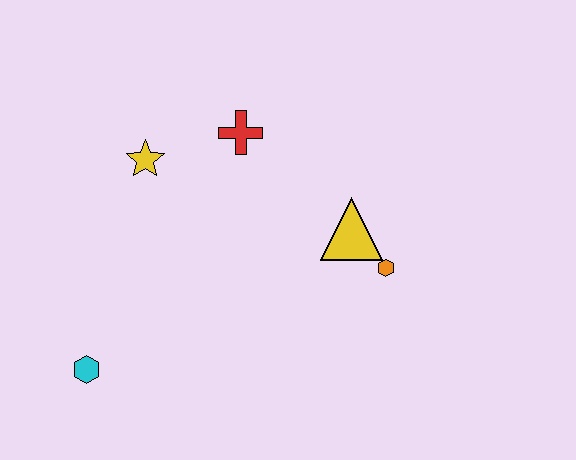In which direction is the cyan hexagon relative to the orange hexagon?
The cyan hexagon is to the left of the orange hexagon.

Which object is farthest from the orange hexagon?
The cyan hexagon is farthest from the orange hexagon.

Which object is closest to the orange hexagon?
The yellow triangle is closest to the orange hexagon.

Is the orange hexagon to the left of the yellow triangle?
No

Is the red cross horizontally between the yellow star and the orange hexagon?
Yes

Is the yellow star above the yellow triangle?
Yes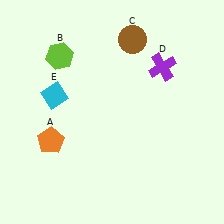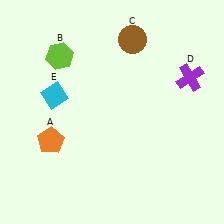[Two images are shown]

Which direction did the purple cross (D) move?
The purple cross (D) moved right.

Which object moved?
The purple cross (D) moved right.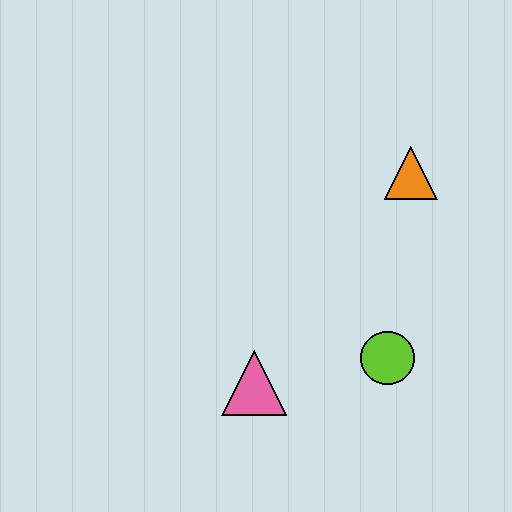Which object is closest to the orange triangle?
The lime circle is closest to the orange triangle.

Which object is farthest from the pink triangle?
The orange triangle is farthest from the pink triangle.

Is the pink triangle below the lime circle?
Yes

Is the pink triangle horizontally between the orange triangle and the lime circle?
No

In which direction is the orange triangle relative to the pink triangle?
The orange triangle is above the pink triangle.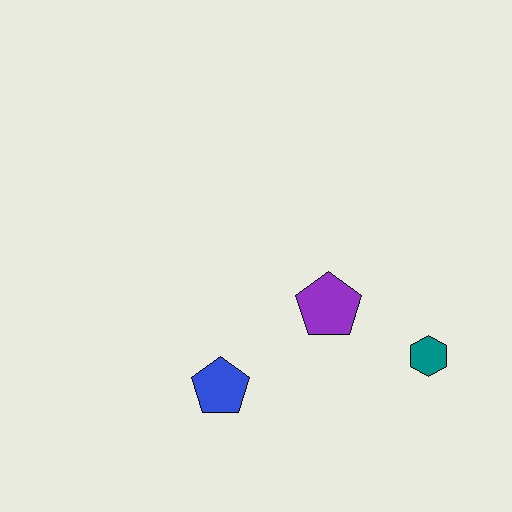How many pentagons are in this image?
There are 2 pentagons.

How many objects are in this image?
There are 3 objects.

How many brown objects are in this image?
There are no brown objects.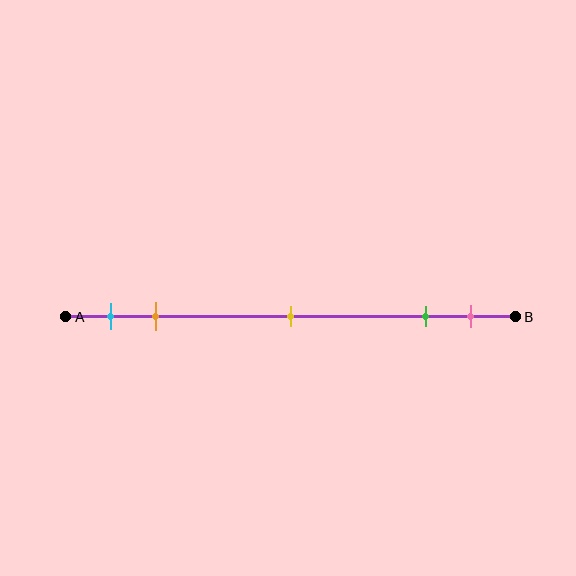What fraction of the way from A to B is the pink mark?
The pink mark is approximately 90% (0.9) of the way from A to B.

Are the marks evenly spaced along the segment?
No, the marks are not evenly spaced.